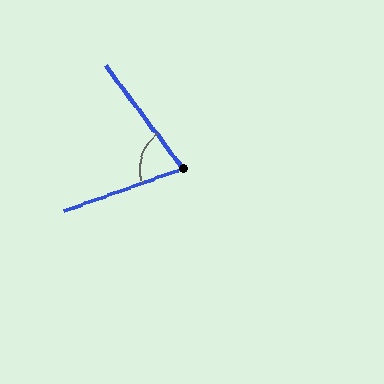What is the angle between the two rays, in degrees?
Approximately 73 degrees.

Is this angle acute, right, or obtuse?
It is acute.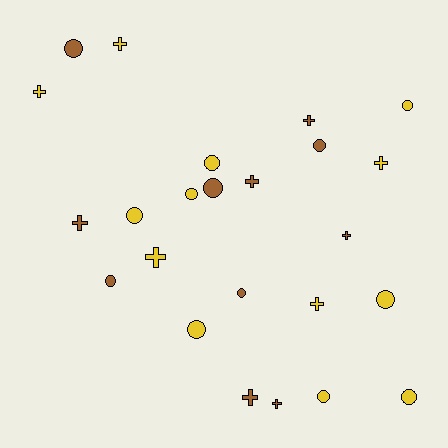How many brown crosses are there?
There are 6 brown crosses.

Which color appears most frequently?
Yellow, with 13 objects.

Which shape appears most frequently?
Circle, with 13 objects.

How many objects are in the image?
There are 24 objects.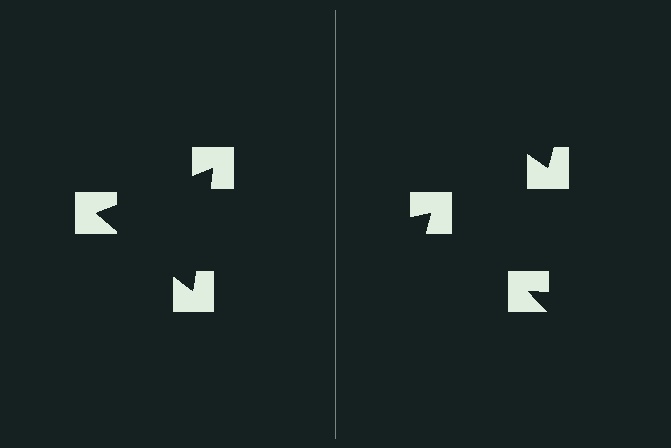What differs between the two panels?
The notched squares are positioned identically on both sides; only the wedge orientations differ. On the left they align to a triangle; on the right they are misaligned.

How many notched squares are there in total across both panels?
6 — 3 on each side.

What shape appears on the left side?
An illusory triangle.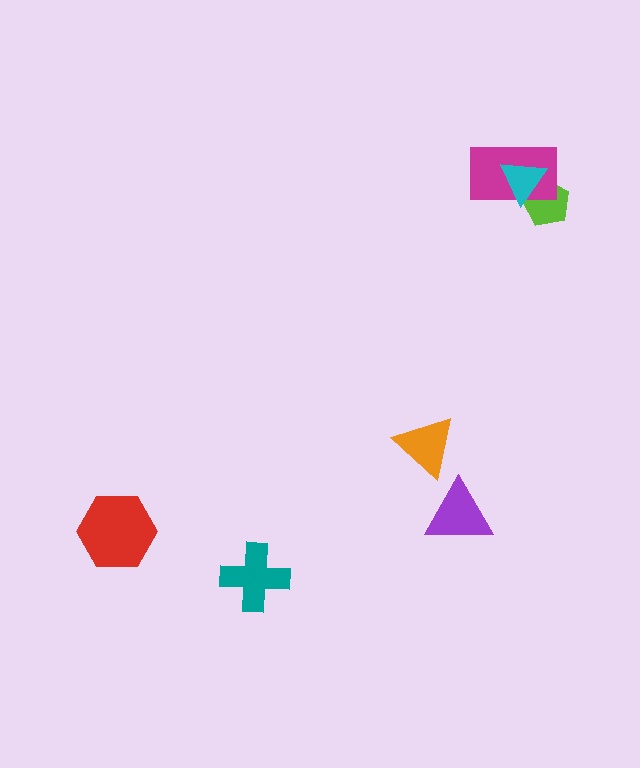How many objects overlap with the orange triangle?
0 objects overlap with the orange triangle.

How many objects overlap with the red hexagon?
0 objects overlap with the red hexagon.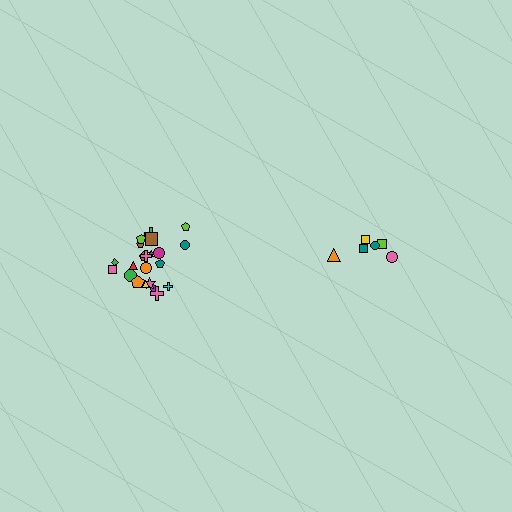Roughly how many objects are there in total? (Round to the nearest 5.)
Roughly 30 objects in total.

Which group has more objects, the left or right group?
The left group.